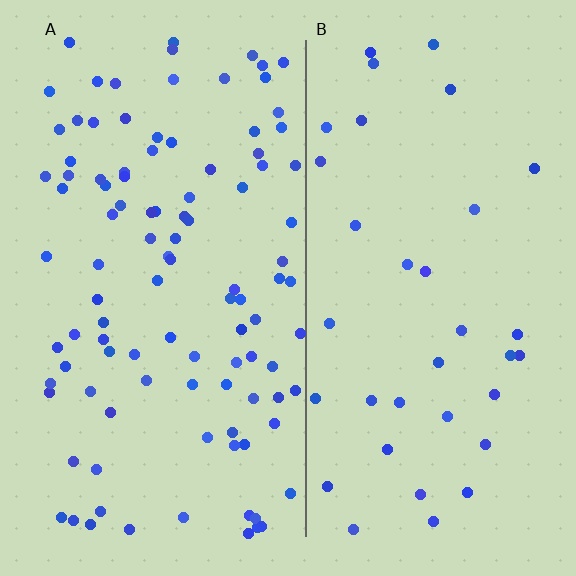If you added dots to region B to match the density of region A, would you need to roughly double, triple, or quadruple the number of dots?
Approximately triple.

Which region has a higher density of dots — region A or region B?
A (the left).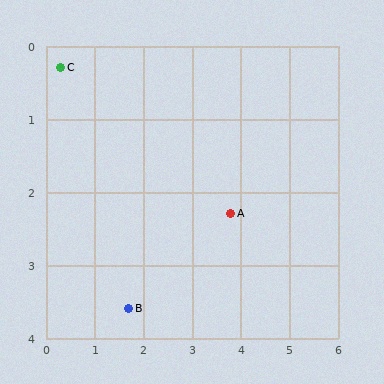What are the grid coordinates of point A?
Point A is at approximately (3.8, 2.3).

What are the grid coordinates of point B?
Point B is at approximately (1.7, 3.6).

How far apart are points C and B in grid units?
Points C and B are about 3.6 grid units apart.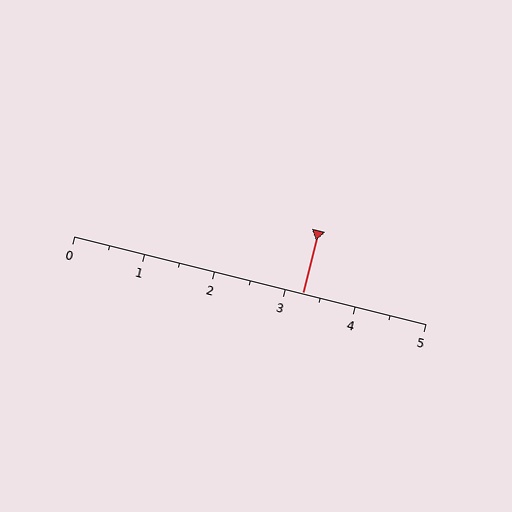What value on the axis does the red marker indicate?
The marker indicates approximately 3.2.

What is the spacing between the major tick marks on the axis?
The major ticks are spaced 1 apart.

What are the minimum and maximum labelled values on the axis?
The axis runs from 0 to 5.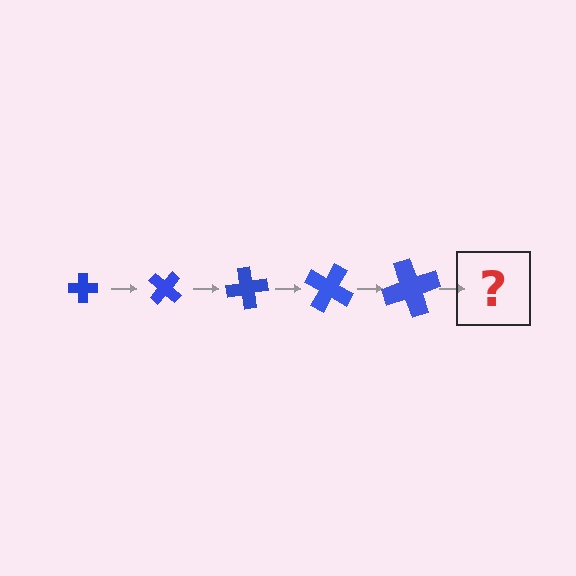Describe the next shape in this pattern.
It should be a cross, larger than the previous one and rotated 200 degrees from the start.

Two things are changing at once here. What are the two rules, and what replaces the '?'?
The two rules are that the cross grows larger each step and it rotates 40 degrees each step. The '?' should be a cross, larger than the previous one and rotated 200 degrees from the start.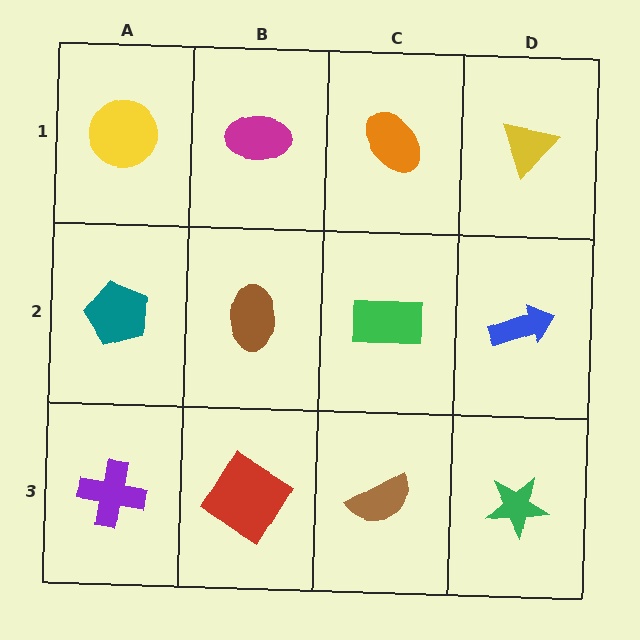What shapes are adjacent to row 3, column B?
A brown ellipse (row 2, column B), a purple cross (row 3, column A), a brown semicircle (row 3, column C).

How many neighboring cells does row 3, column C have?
3.